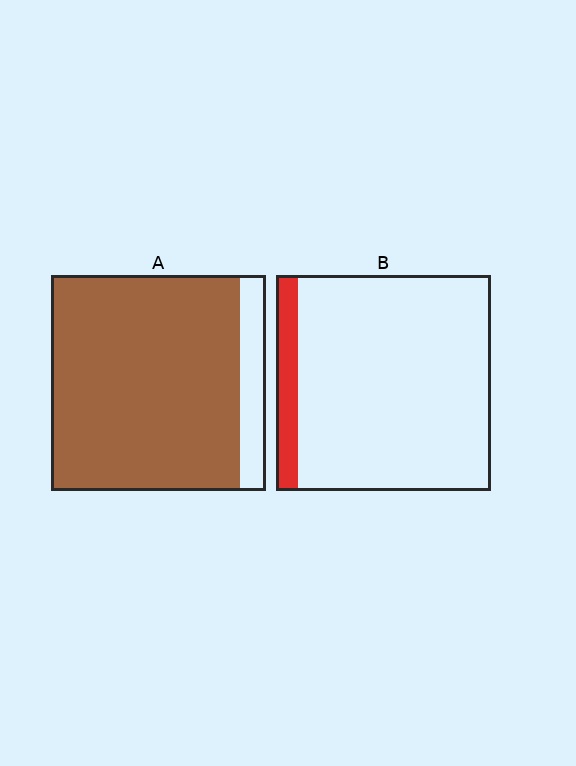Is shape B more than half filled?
No.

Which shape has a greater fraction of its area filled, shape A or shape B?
Shape A.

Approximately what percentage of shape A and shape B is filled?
A is approximately 90% and B is approximately 10%.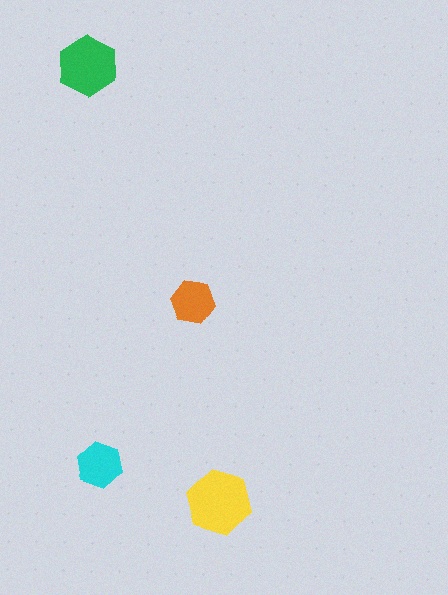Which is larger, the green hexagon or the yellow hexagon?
The yellow one.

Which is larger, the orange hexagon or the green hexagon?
The green one.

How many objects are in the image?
There are 4 objects in the image.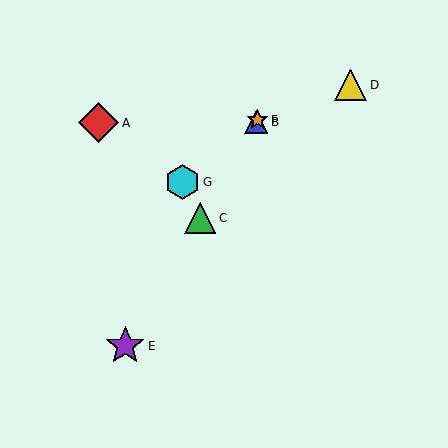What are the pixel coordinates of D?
Object D is at (351, 85).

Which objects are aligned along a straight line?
Objects B, C, E, F are aligned along a straight line.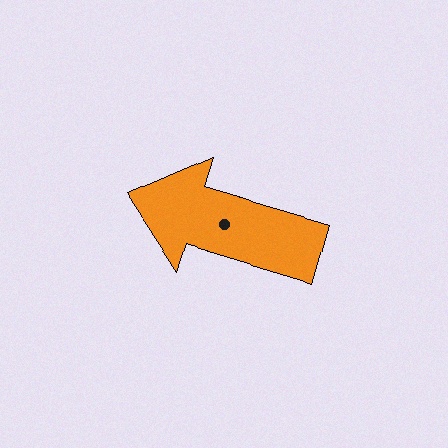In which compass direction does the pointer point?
West.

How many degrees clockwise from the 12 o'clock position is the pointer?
Approximately 287 degrees.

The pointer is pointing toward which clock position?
Roughly 10 o'clock.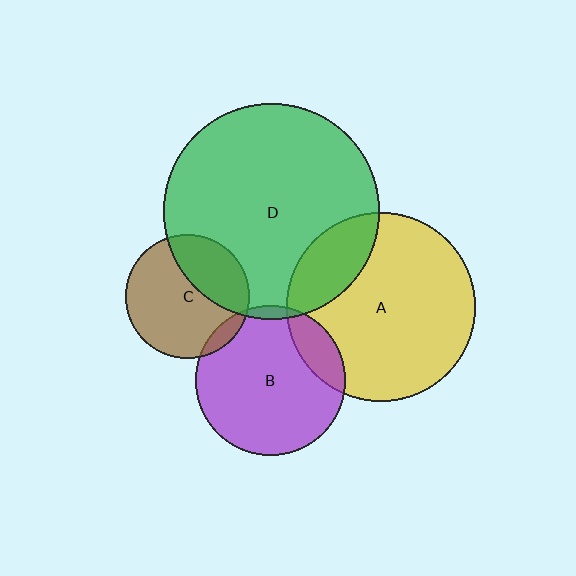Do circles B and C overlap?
Yes.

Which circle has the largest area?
Circle D (green).